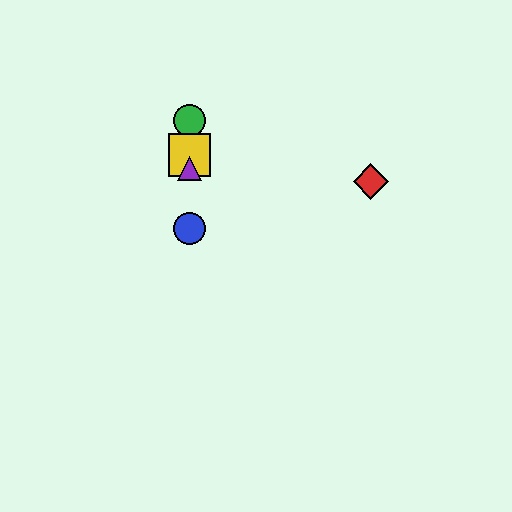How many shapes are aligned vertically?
4 shapes (the blue circle, the green circle, the yellow square, the purple triangle) are aligned vertically.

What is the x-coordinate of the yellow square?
The yellow square is at x≈190.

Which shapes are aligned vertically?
The blue circle, the green circle, the yellow square, the purple triangle are aligned vertically.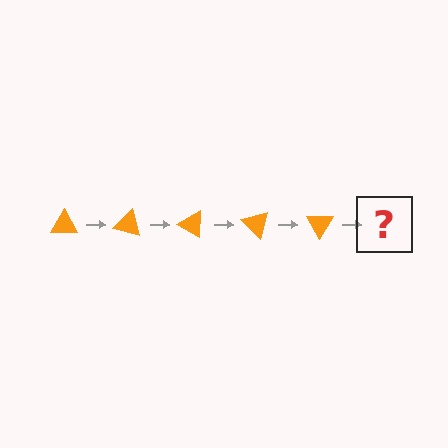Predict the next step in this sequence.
The next step is an orange triangle rotated 75 degrees.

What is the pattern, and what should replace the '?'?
The pattern is that the triangle rotates 15 degrees each step. The '?' should be an orange triangle rotated 75 degrees.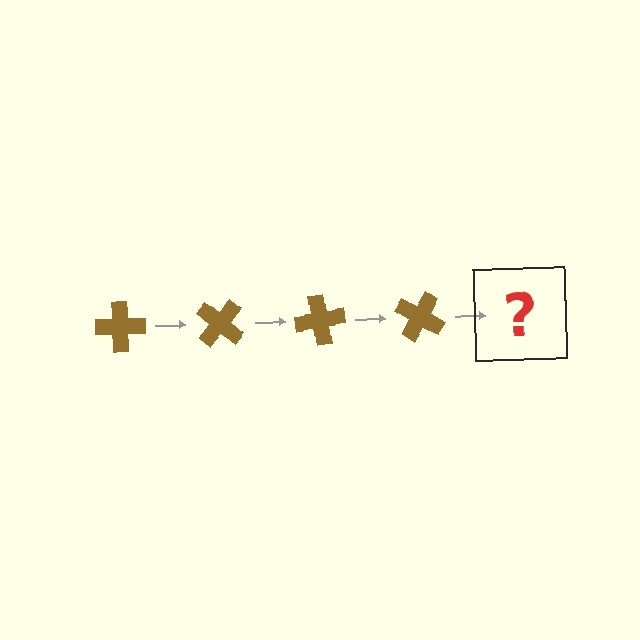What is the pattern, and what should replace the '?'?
The pattern is that the cross rotates 40 degrees each step. The '?' should be a brown cross rotated 160 degrees.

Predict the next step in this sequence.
The next step is a brown cross rotated 160 degrees.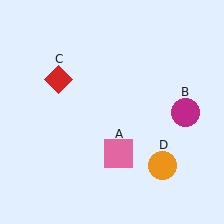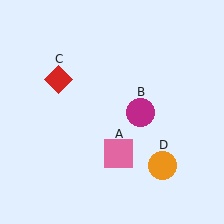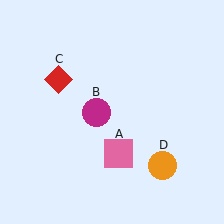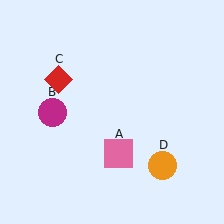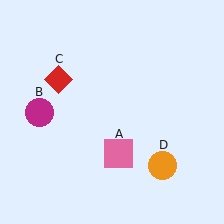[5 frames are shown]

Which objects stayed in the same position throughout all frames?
Pink square (object A) and red diamond (object C) and orange circle (object D) remained stationary.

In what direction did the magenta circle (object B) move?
The magenta circle (object B) moved left.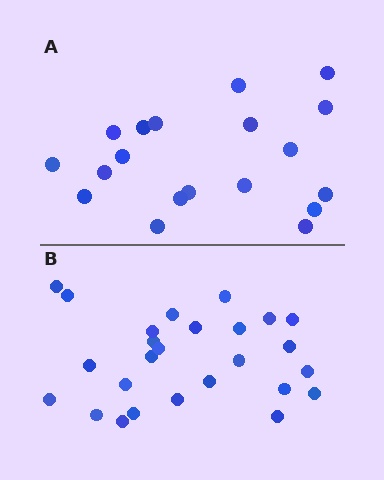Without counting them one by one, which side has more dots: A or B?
Region B (the bottom region) has more dots.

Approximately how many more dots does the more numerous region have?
Region B has roughly 8 or so more dots than region A.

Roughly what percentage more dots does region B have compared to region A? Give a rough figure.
About 35% more.